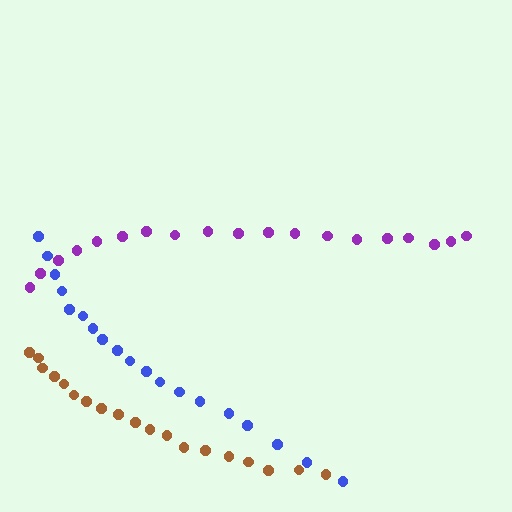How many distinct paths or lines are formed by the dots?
There are 3 distinct paths.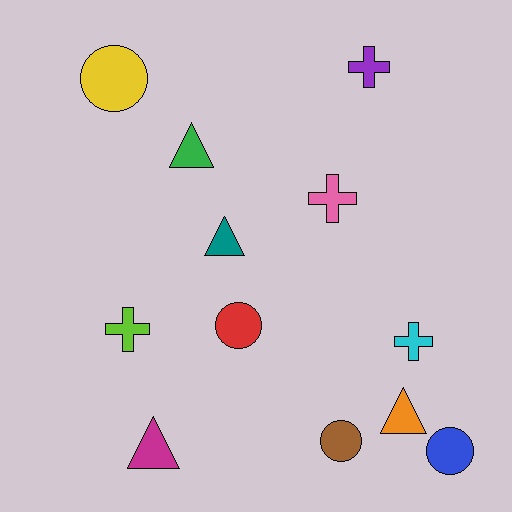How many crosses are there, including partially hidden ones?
There are 4 crosses.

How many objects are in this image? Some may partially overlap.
There are 12 objects.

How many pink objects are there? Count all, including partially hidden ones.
There is 1 pink object.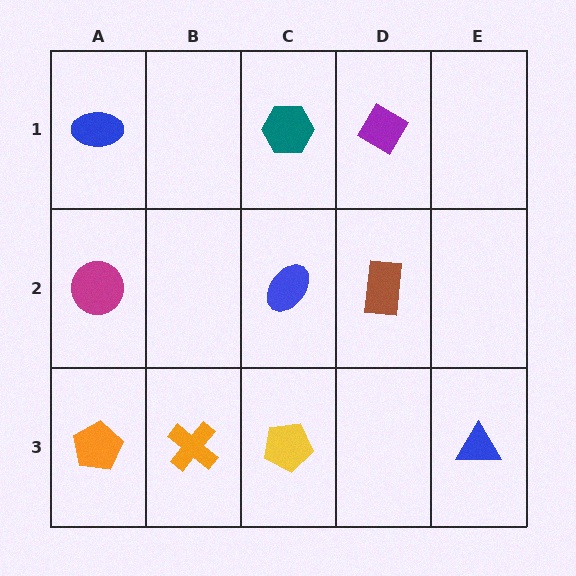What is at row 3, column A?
An orange pentagon.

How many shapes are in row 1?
3 shapes.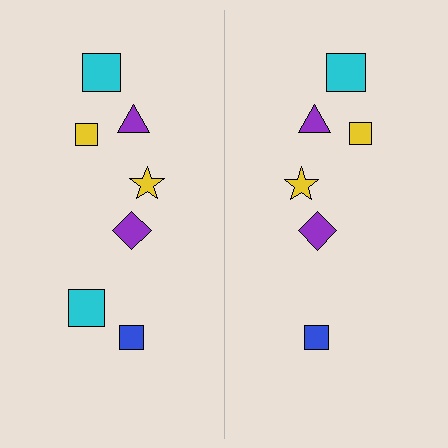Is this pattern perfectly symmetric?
No, the pattern is not perfectly symmetric. A cyan square is missing from the right side.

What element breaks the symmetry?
A cyan square is missing from the right side.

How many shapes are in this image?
There are 13 shapes in this image.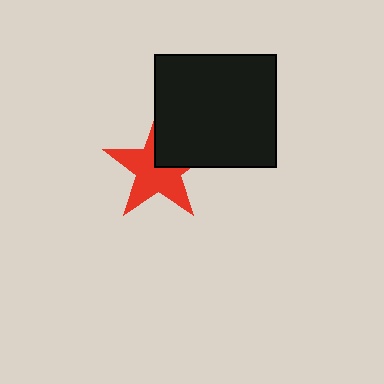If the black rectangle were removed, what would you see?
You would see the complete red star.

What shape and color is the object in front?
The object in front is a black rectangle.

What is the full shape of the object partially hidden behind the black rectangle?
The partially hidden object is a red star.